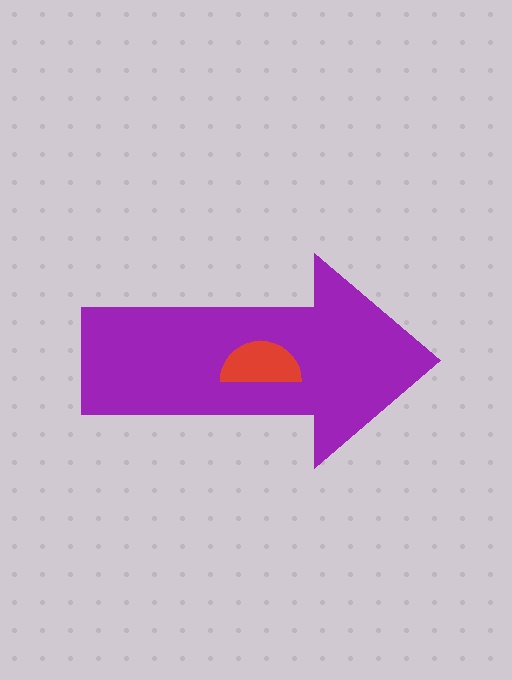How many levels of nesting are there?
2.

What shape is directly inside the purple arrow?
The red semicircle.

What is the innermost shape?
The red semicircle.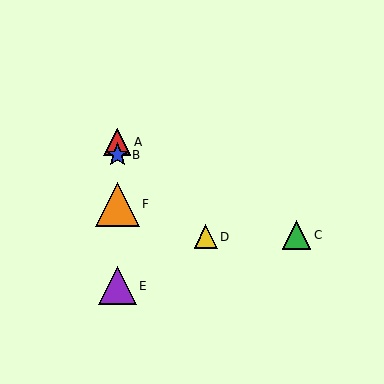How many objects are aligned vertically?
4 objects (A, B, E, F) are aligned vertically.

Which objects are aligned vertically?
Objects A, B, E, F are aligned vertically.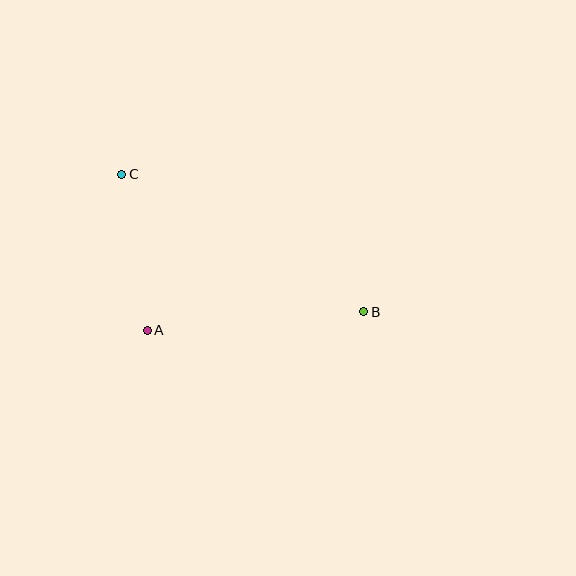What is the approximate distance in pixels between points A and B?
The distance between A and B is approximately 217 pixels.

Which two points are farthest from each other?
Points B and C are farthest from each other.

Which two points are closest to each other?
Points A and C are closest to each other.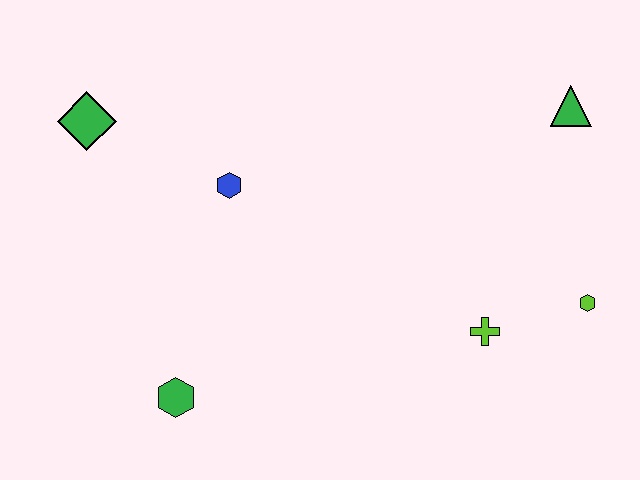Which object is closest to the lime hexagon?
The lime cross is closest to the lime hexagon.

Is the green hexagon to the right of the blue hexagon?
No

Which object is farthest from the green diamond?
The lime hexagon is farthest from the green diamond.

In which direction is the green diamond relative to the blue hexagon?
The green diamond is to the left of the blue hexagon.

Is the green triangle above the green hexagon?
Yes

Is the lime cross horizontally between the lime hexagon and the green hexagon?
Yes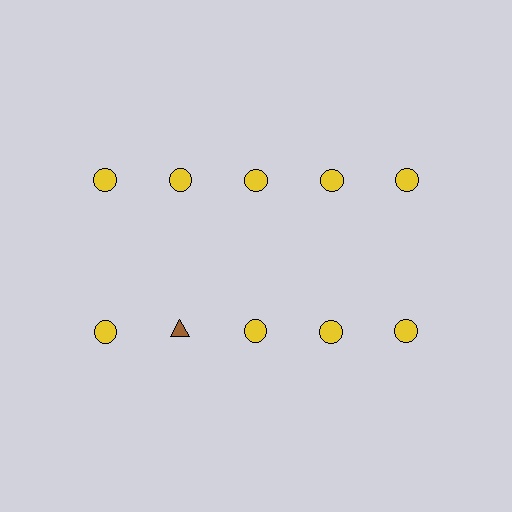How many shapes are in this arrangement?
There are 10 shapes arranged in a grid pattern.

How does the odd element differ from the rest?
It differs in both color (brown instead of yellow) and shape (triangle instead of circle).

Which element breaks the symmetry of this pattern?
The brown triangle in the second row, second from left column breaks the symmetry. All other shapes are yellow circles.